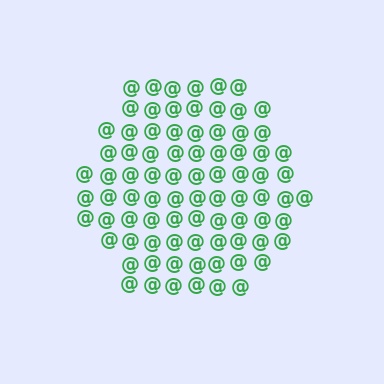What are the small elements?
The small elements are at signs.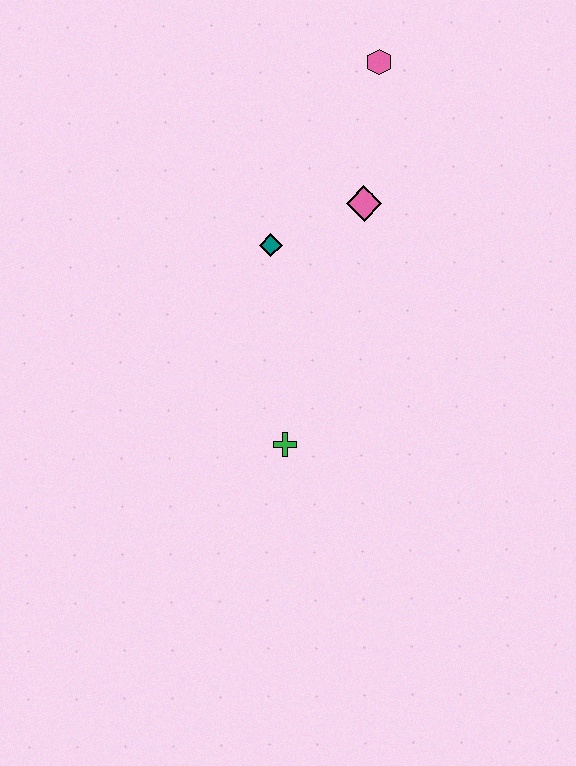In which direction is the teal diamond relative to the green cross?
The teal diamond is above the green cross.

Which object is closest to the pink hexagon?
The pink diamond is closest to the pink hexagon.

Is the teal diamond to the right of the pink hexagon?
No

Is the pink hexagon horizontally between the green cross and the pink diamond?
No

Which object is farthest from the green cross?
The pink hexagon is farthest from the green cross.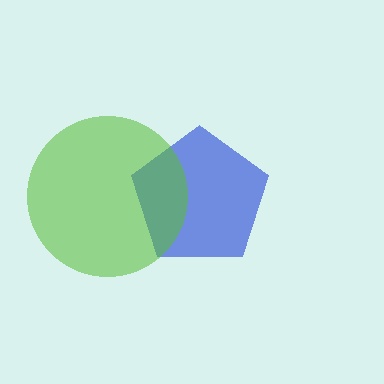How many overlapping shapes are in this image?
There are 2 overlapping shapes in the image.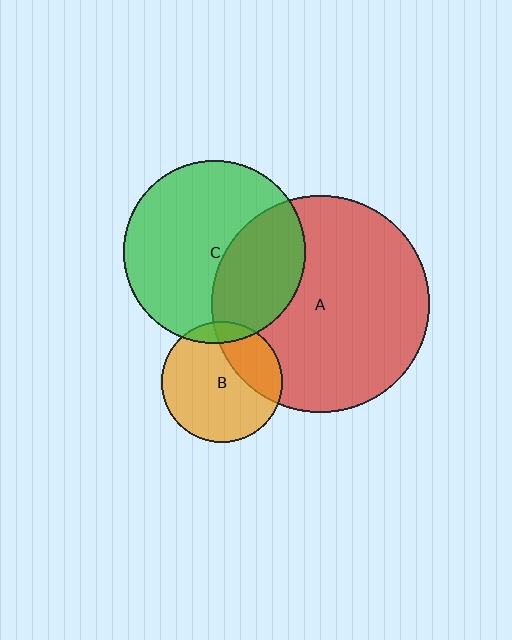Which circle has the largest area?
Circle A (red).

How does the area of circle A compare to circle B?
Approximately 3.2 times.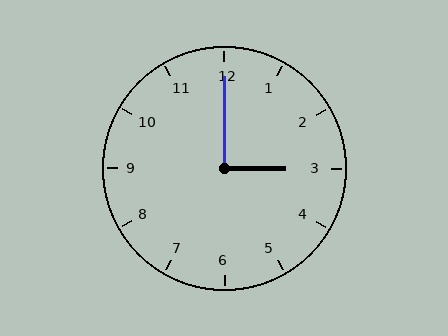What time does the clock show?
3:00.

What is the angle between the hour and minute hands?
Approximately 90 degrees.